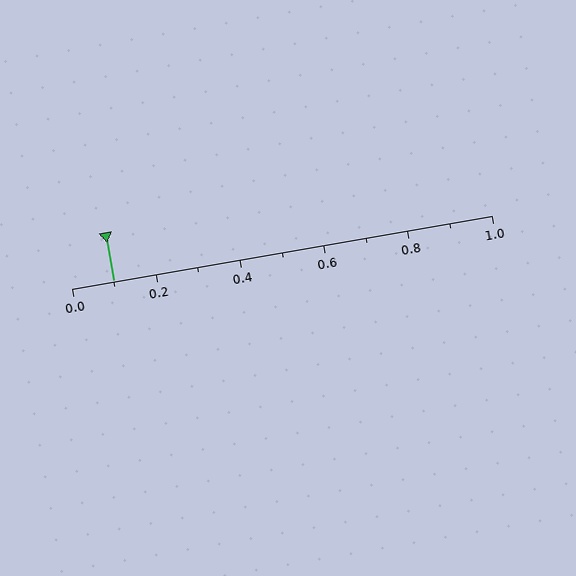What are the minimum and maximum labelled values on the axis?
The axis runs from 0.0 to 1.0.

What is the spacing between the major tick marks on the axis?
The major ticks are spaced 0.2 apart.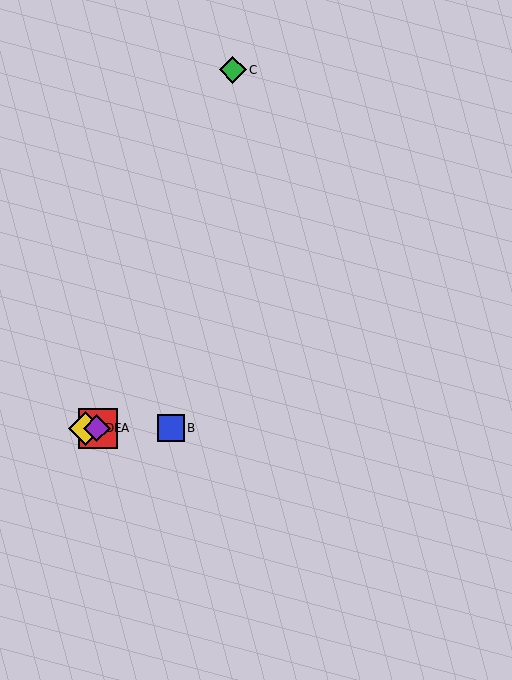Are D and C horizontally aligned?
No, D is at y≈428 and C is at y≈70.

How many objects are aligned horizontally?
4 objects (A, B, D, E) are aligned horizontally.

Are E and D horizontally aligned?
Yes, both are at y≈428.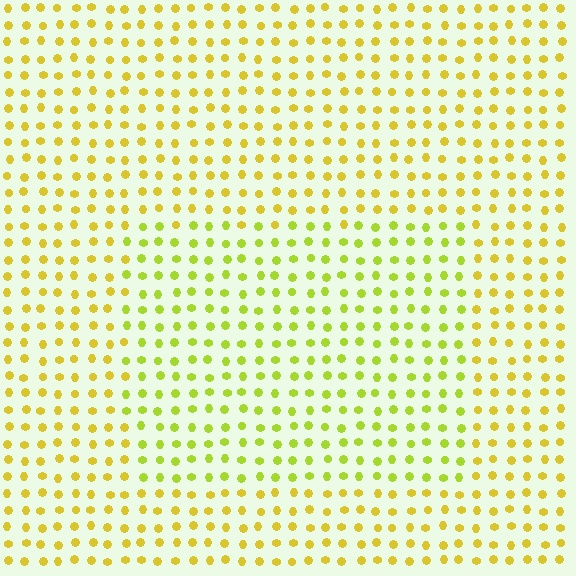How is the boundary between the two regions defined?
The boundary is defined purely by a slight shift in hue (about 26 degrees). Spacing, size, and orientation are identical on both sides.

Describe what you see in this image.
The image is filled with small yellow elements in a uniform arrangement. A rectangle-shaped region is visible where the elements are tinted to a slightly different hue, forming a subtle color boundary.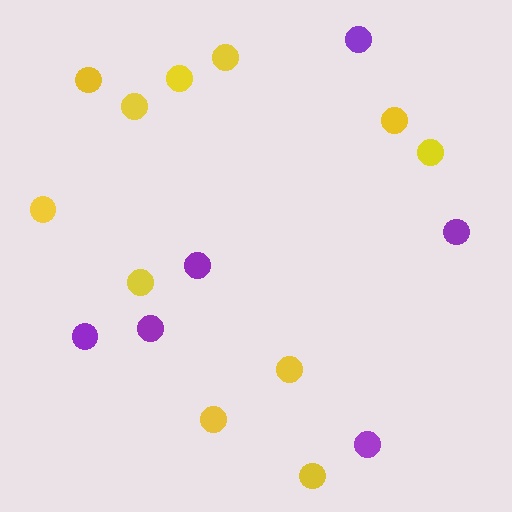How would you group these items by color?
There are 2 groups: one group of yellow circles (11) and one group of purple circles (6).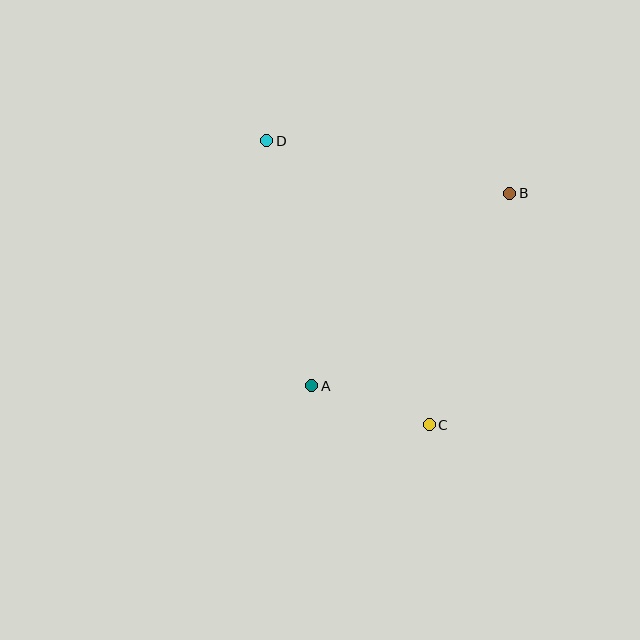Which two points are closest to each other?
Points A and C are closest to each other.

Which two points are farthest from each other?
Points C and D are farthest from each other.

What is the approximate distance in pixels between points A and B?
The distance between A and B is approximately 276 pixels.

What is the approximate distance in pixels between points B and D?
The distance between B and D is approximately 249 pixels.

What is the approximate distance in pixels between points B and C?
The distance between B and C is approximately 245 pixels.